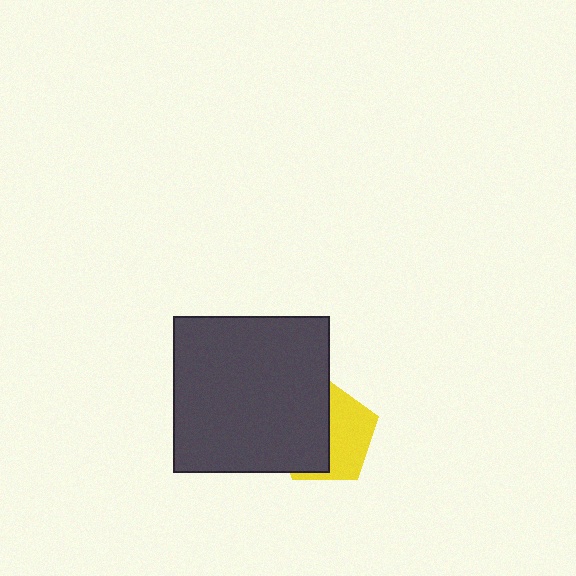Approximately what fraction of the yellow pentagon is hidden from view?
Roughly 53% of the yellow pentagon is hidden behind the dark gray square.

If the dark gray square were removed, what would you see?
You would see the complete yellow pentagon.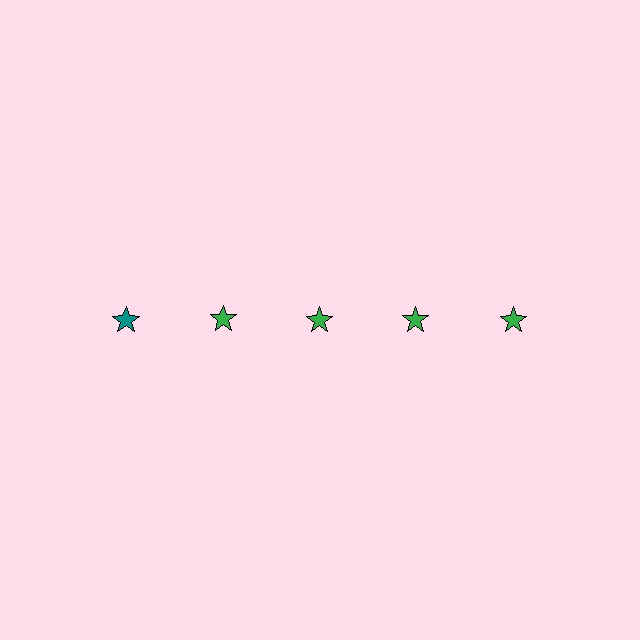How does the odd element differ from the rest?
It has a different color: teal instead of green.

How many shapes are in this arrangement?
There are 5 shapes arranged in a grid pattern.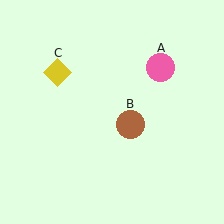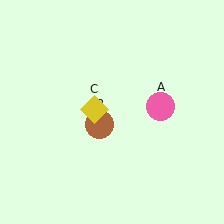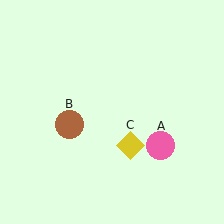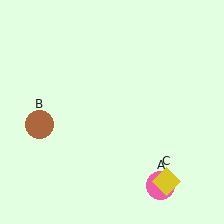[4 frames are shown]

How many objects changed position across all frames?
3 objects changed position: pink circle (object A), brown circle (object B), yellow diamond (object C).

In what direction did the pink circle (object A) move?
The pink circle (object A) moved down.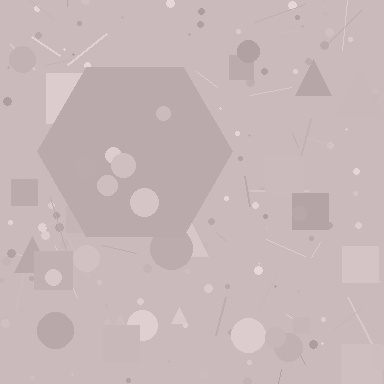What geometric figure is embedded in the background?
A hexagon is embedded in the background.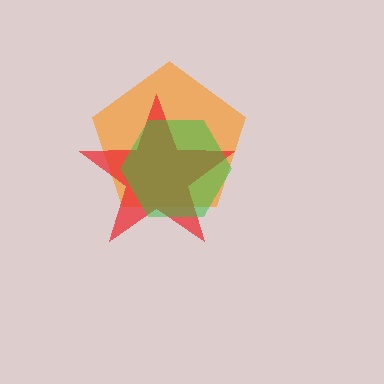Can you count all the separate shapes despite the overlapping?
Yes, there are 3 separate shapes.